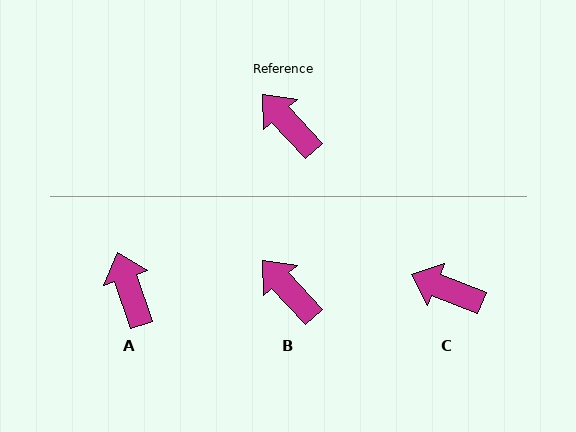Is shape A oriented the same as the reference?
No, it is off by about 24 degrees.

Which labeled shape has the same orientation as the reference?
B.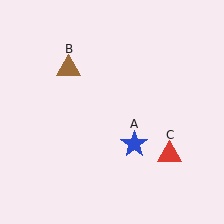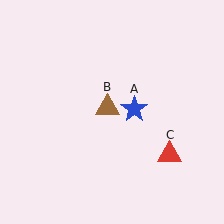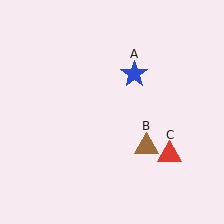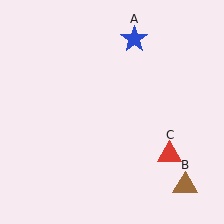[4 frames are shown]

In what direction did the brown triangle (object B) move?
The brown triangle (object B) moved down and to the right.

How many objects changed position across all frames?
2 objects changed position: blue star (object A), brown triangle (object B).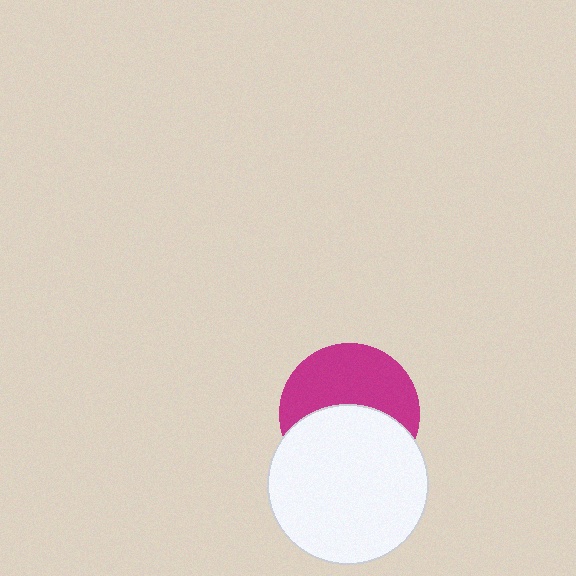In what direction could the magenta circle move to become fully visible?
The magenta circle could move up. That would shift it out from behind the white circle entirely.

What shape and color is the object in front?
The object in front is a white circle.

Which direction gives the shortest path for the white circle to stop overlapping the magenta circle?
Moving down gives the shortest separation.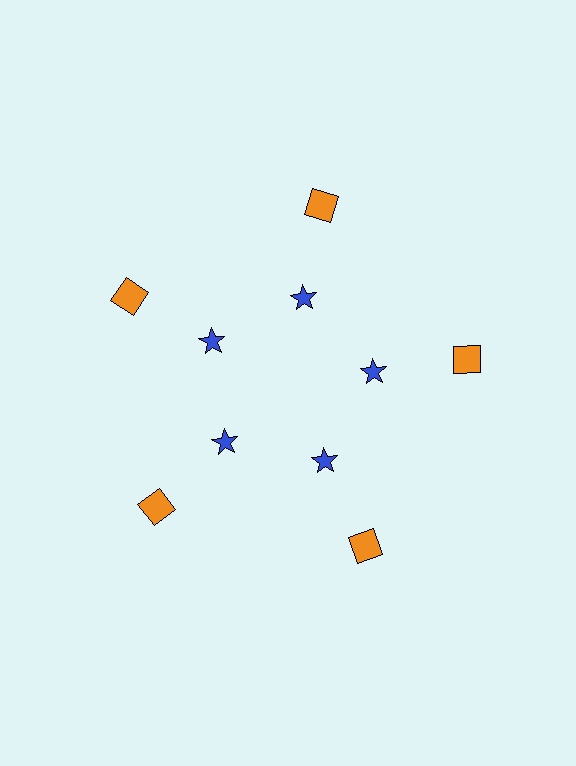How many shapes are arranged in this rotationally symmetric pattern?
There are 10 shapes, arranged in 5 groups of 2.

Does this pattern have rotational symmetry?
Yes, this pattern has 5-fold rotational symmetry. It looks the same after rotating 72 degrees around the center.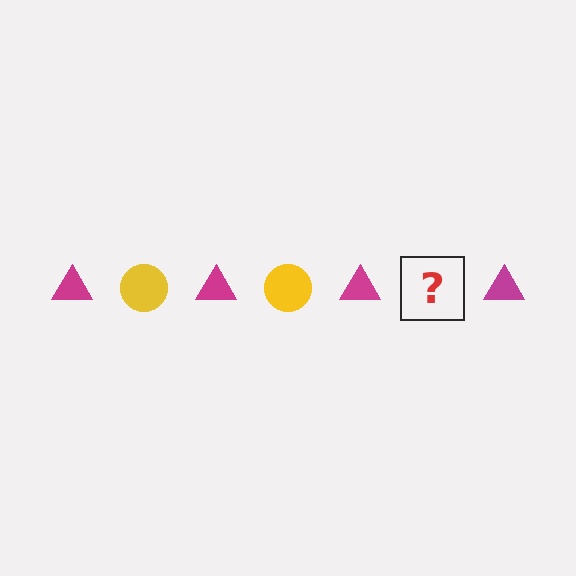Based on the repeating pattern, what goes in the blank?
The blank should be a yellow circle.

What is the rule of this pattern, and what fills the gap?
The rule is that the pattern alternates between magenta triangle and yellow circle. The gap should be filled with a yellow circle.